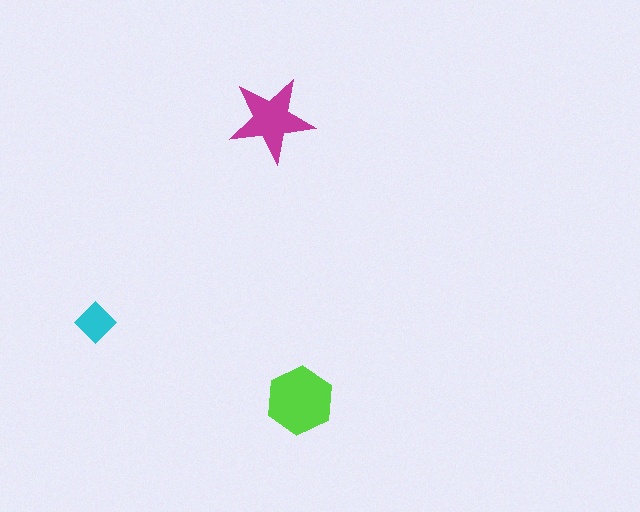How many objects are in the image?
There are 3 objects in the image.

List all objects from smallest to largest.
The cyan diamond, the magenta star, the lime hexagon.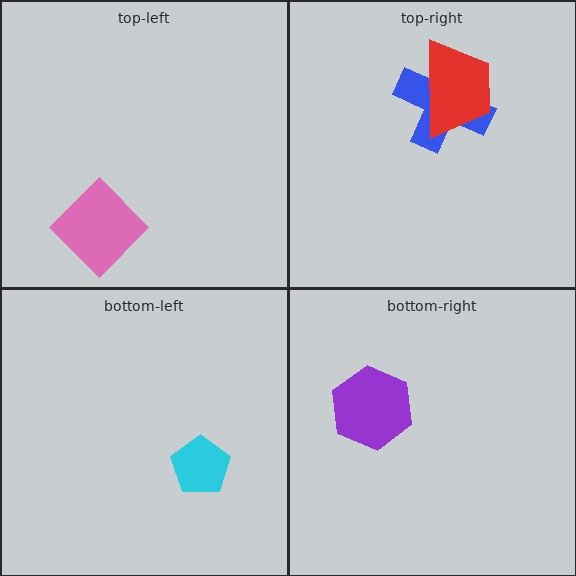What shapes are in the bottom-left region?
The cyan pentagon.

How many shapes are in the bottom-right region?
1.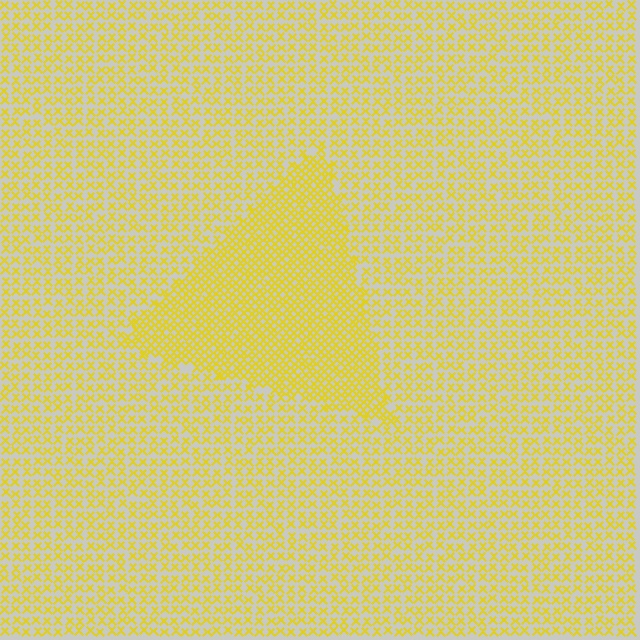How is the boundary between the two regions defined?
The boundary is defined by a change in element density (approximately 1.9x ratio). All elements are the same color, size, and shape.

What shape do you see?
I see a triangle.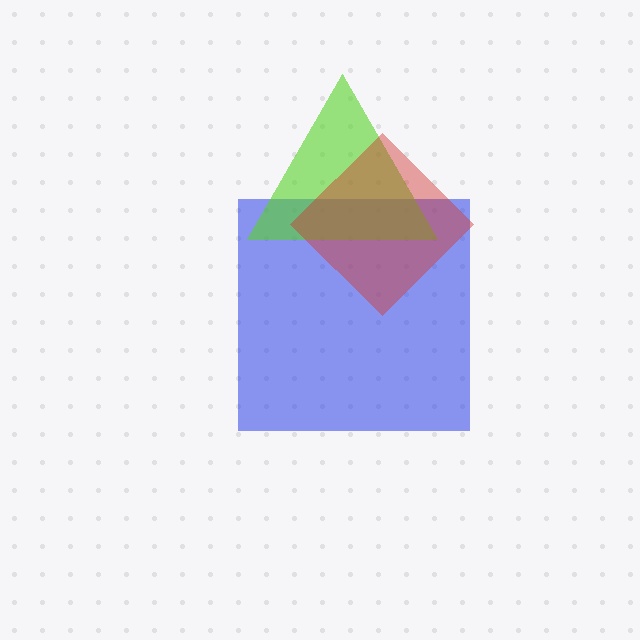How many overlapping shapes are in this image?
There are 3 overlapping shapes in the image.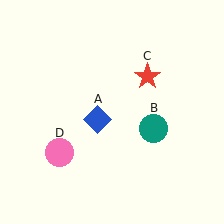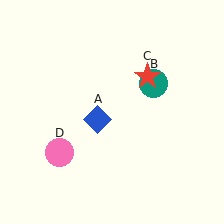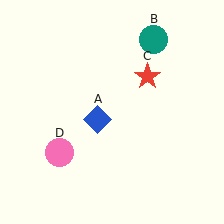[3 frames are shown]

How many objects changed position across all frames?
1 object changed position: teal circle (object B).